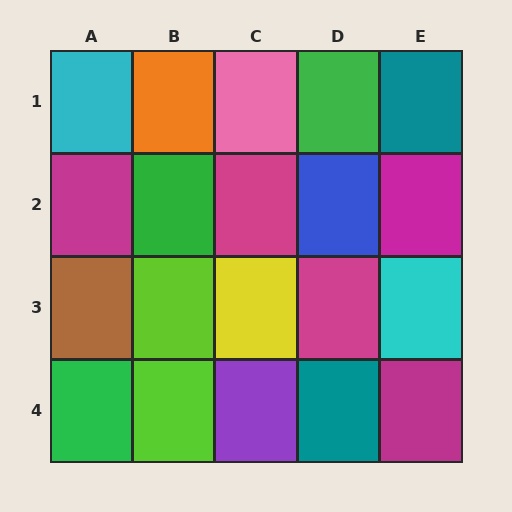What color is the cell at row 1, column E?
Teal.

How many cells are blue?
1 cell is blue.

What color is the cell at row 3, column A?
Brown.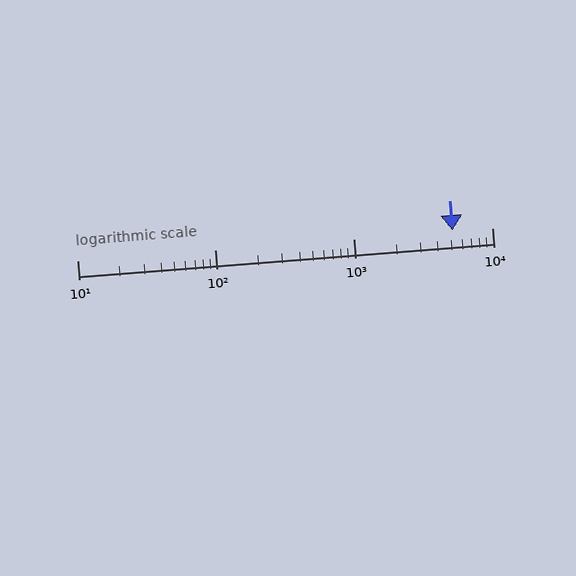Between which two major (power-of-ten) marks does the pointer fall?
The pointer is between 1000 and 10000.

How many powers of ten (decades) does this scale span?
The scale spans 3 decades, from 10 to 10000.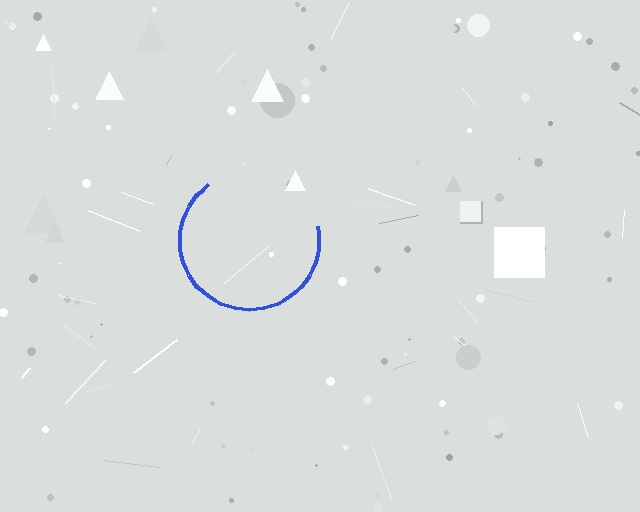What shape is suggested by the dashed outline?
The dashed outline suggests a circle.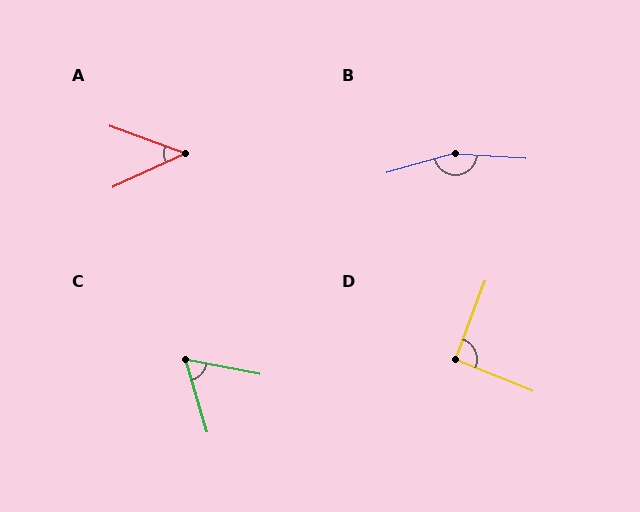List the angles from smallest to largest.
A (45°), C (63°), D (92°), B (160°).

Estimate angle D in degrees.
Approximately 92 degrees.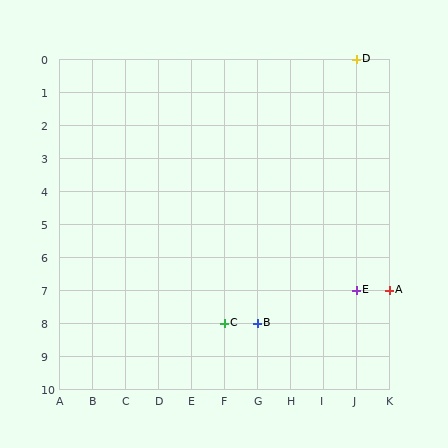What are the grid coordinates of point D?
Point D is at grid coordinates (J, 0).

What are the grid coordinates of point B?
Point B is at grid coordinates (G, 8).